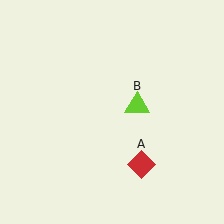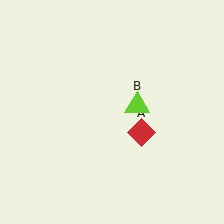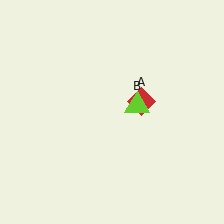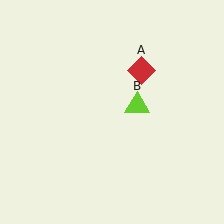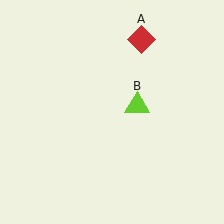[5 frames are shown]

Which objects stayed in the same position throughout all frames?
Lime triangle (object B) remained stationary.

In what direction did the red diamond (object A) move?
The red diamond (object A) moved up.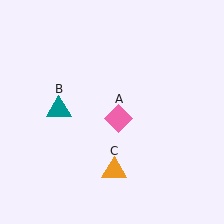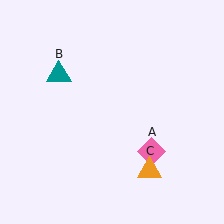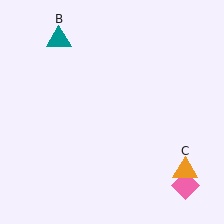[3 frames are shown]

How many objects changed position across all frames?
3 objects changed position: pink diamond (object A), teal triangle (object B), orange triangle (object C).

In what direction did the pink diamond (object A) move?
The pink diamond (object A) moved down and to the right.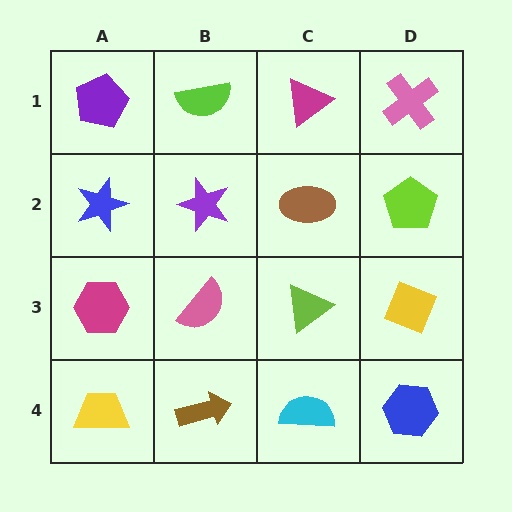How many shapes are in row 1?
4 shapes.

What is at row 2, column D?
A lime pentagon.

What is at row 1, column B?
A lime semicircle.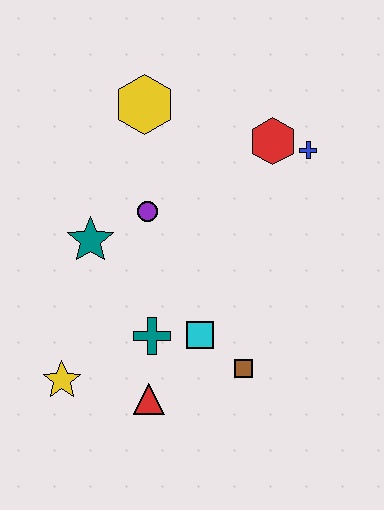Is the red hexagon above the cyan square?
Yes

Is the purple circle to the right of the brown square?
No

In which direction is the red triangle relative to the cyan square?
The red triangle is below the cyan square.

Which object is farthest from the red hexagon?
The yellow star is farthest from the red hexagon.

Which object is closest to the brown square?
The cyan square is closest to the brown square.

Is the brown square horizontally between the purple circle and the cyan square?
No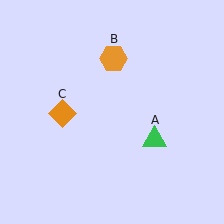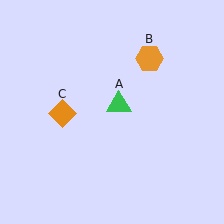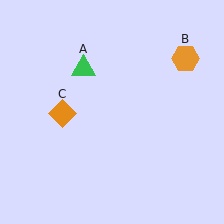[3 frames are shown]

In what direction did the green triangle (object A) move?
The green triangle (object A) moved up and to the left.